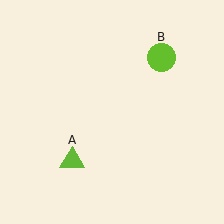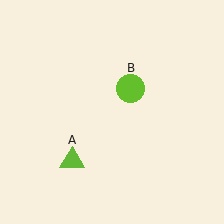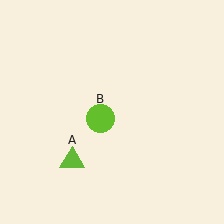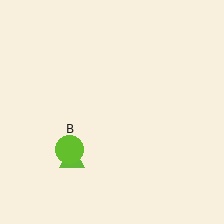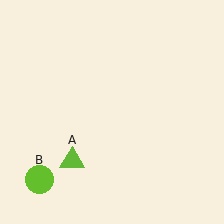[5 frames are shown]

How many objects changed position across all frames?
1 object changed position: lime circle (object B).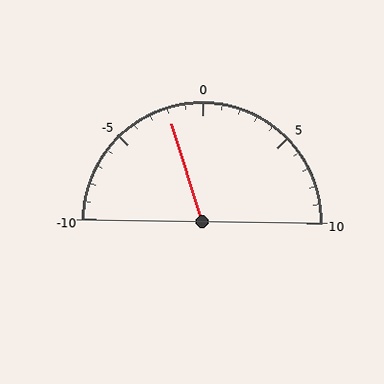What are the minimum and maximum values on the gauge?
The gauge ranges from -10 to 10.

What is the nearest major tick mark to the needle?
The nearest major tick mark is 0.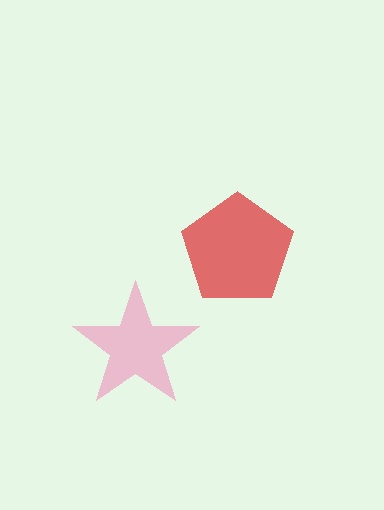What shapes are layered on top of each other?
The layered shapes are: a red pentagon, a pink star.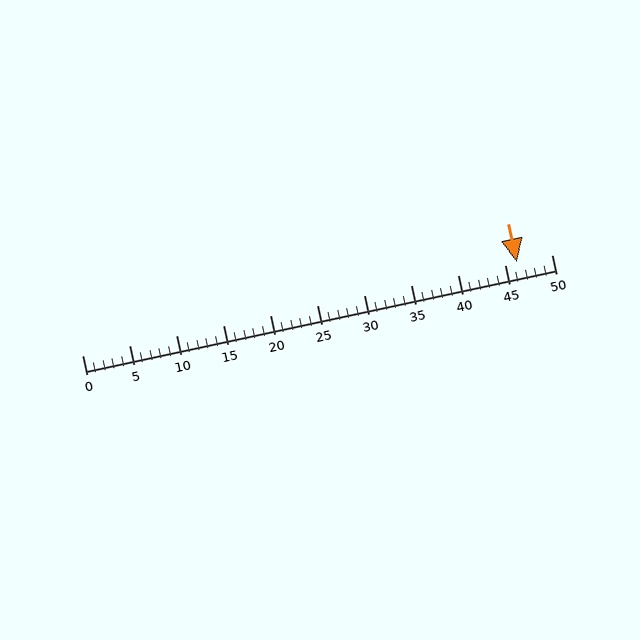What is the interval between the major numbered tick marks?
The major tick marks are spaced 5 units apart.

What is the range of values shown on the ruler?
The ruler shows values from 0 to 50.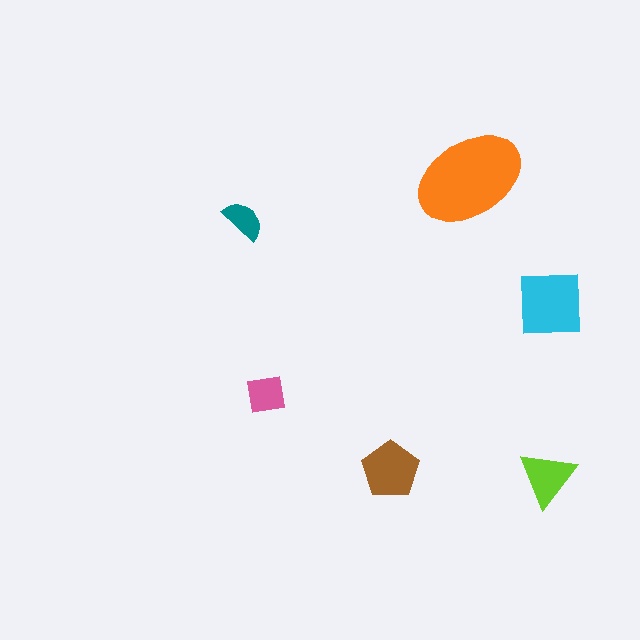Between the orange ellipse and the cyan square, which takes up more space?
The orange ellipse.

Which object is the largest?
The orange ellipse.